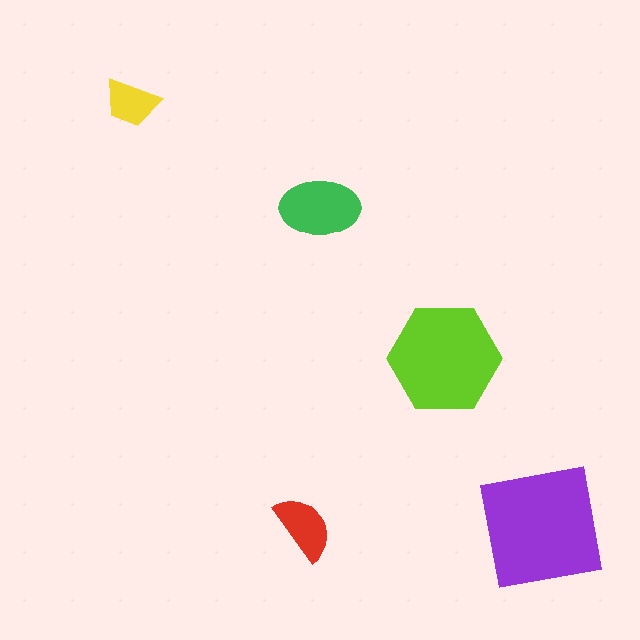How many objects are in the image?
There are 5 objects in the image.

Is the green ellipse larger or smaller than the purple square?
Smaller.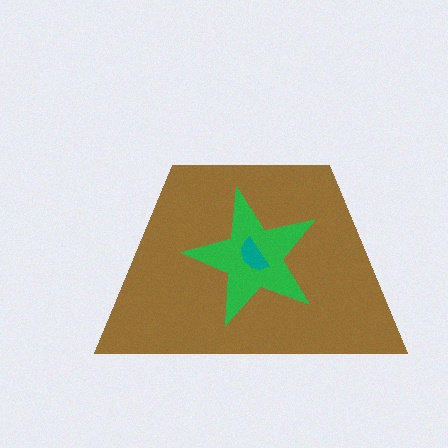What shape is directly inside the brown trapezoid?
The green star.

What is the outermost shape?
The brown trapezoid.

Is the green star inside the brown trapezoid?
Yes.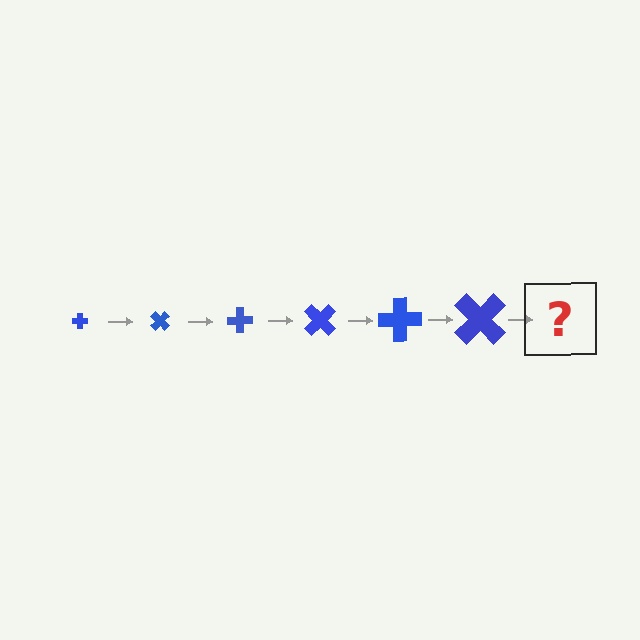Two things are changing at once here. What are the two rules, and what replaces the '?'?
The two rules are that the cross grows larger each step and it rotates 45 degrees each step. The '?' should be a cross, larger than the previous one and rotated 270 degrees from the start.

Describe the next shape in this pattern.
It should be a cross, larger than the previous one and rotated 270 degrees from the start.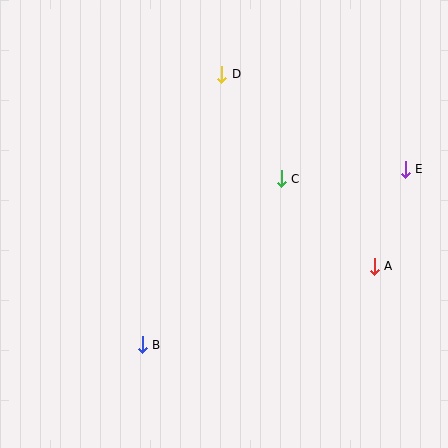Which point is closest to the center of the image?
Point C at (281, 179) is closest to the center.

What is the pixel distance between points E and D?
The distance between E and D is 206 pixels.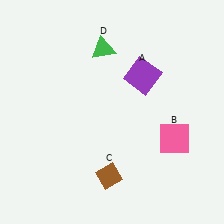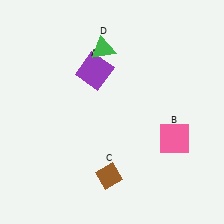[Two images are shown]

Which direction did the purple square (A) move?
The purple square (A) moved left.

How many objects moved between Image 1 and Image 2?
1 object moved between the two images.